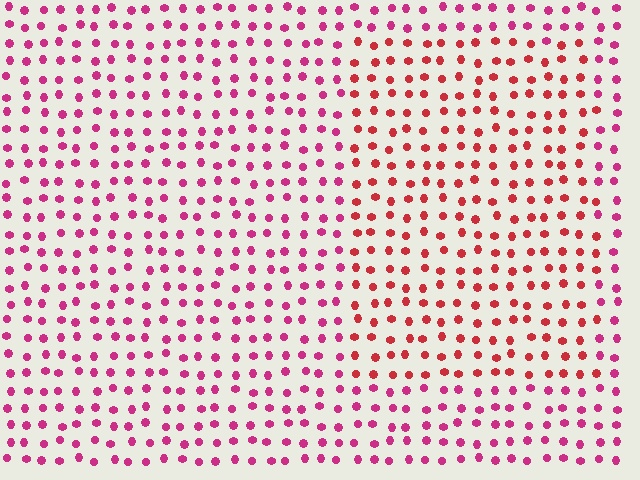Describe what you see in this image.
The image is filled with small magenta elements in a uniform arrangement. A rectangle-shaped region is visible where the elements are tinted to a slightly different hue, forming a subtle color boundary.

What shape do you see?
I see a rectangle.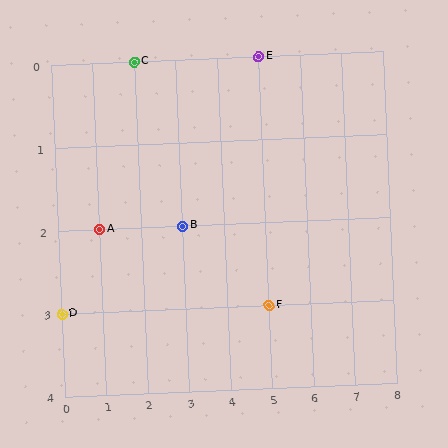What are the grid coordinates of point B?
Point B is at grid coordinates (3, 2).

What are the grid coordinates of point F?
Point F is at grid coordinates (5, 3).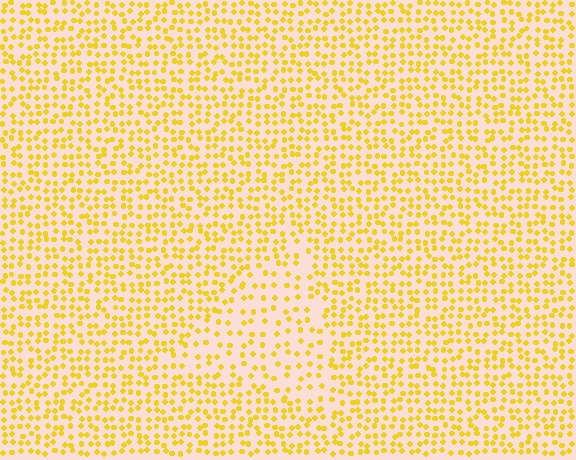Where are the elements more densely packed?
The elements are more densely packed outside the triangle boundary.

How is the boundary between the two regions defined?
The boundary is defined by a change in element density (approximately 1.8x ratio). All elements are the same color, size, and shape.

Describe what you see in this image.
The image contains small yellow elements arranged at two different densities. A triangle-shaped region is visible where the elements are less densely packed than the surrounding area.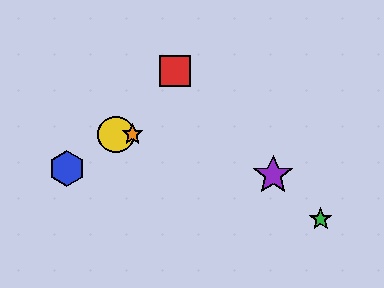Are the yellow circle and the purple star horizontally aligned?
No, the yellow circle is at y≈134 and the purple star is at y≈175.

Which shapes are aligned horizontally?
The yellow circle, the orange star are aligned horizontally.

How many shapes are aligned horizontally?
2 shapes (the yellow circle, the orange star) are aligned horizontally.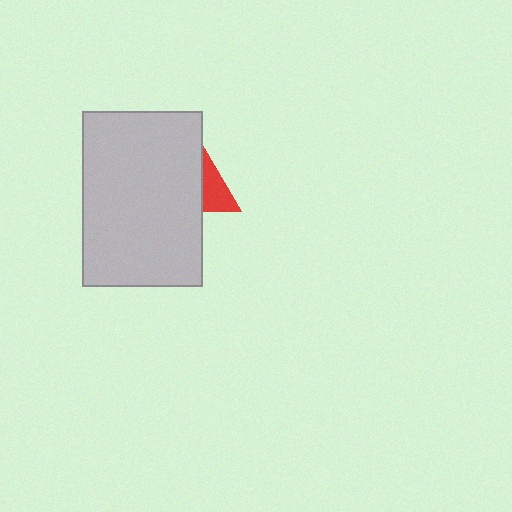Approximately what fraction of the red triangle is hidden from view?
Roughly 62% of the red triangle is hidden behind the light gray rectangle.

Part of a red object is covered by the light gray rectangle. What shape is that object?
It is a triangle.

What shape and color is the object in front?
The object in front is a light gray rectangle.